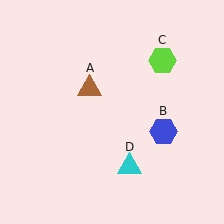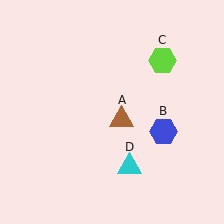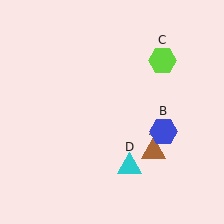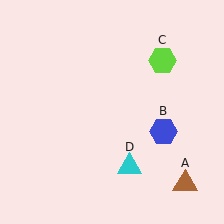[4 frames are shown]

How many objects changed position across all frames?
1 object changed position: brown triangle (object A).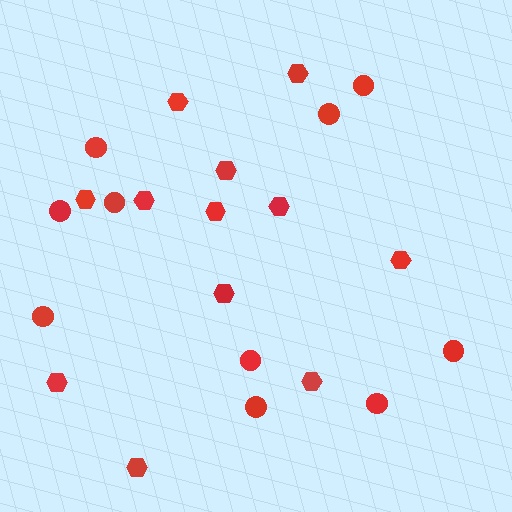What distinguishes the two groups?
There are 2 groups: one group of hexagons (12) and one group of circles (10).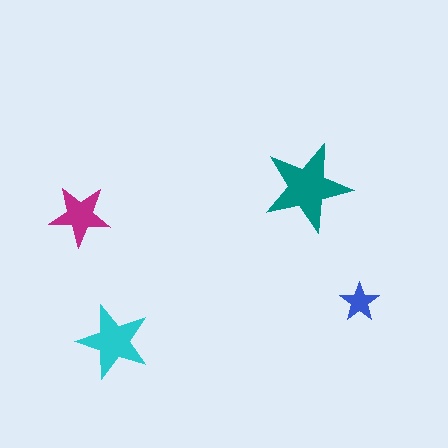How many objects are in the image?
There are 4 objects in the image.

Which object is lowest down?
The cyan star is bottommost.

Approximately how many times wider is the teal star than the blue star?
About 2.5 times wider.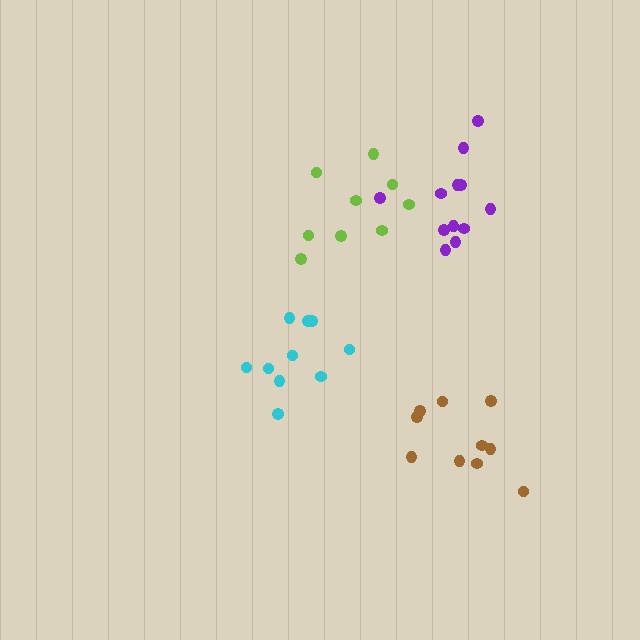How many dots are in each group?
Group 1: 10 dots, Group 2: 10 dots, Group 3: 12 dots, Group 4: 9 dots (41 total).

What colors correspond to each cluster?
The clusters are colored: brown, cyan, purple, lime.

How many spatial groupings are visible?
There are 4 spatial groupings.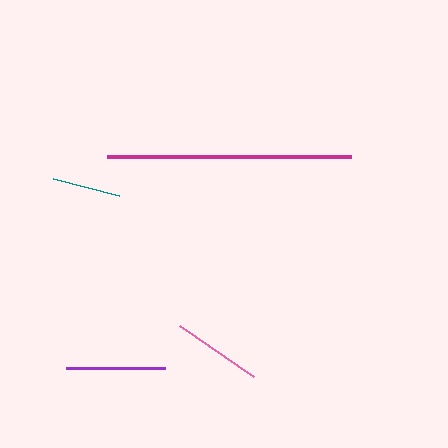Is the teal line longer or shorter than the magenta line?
The magenta line is longer than the teal line.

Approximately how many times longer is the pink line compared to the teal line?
The pink line is approximately 1.3 times the length of the teal line.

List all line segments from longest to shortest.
From longest to shortest: magenta, purple, pink, teal.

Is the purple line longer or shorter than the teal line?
The purple line is longer than the teal line.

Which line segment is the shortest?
The teal line is the shortest at approximately 68 pixels.